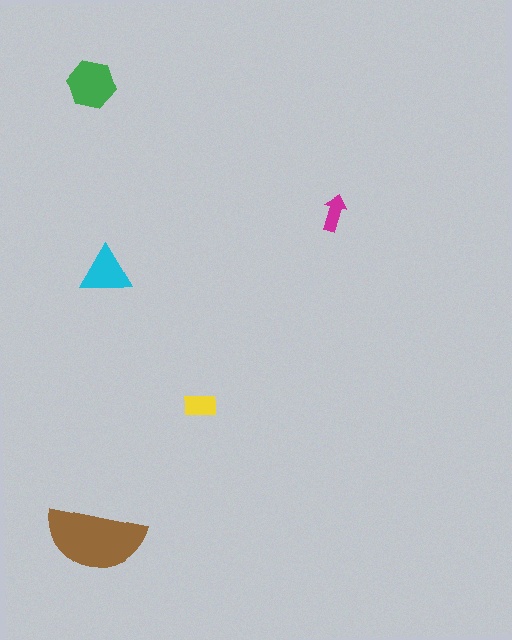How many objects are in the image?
There are 5 objects in the image.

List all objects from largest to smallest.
The brown semicircle, the green hexagon, the cyan triangle, the yellow rectangle, the magenta arrow.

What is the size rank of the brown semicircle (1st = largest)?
1st.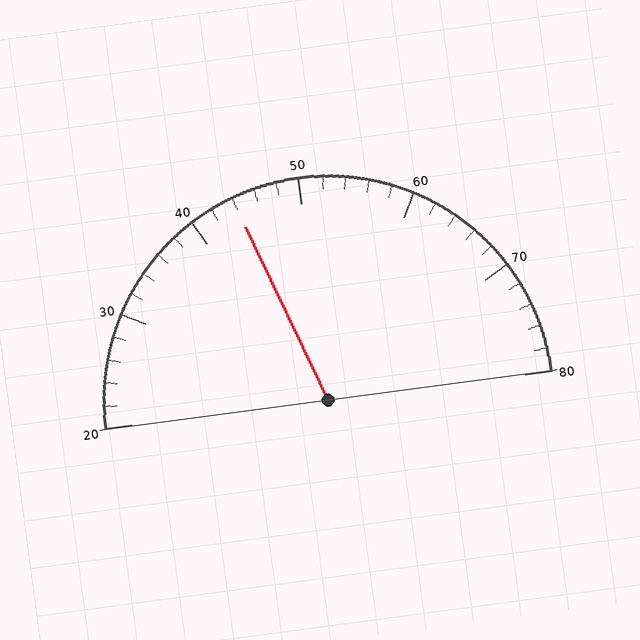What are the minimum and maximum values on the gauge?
The gauge ranges from 20 to 80.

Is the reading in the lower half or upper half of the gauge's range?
The reading is in the lower half of the range (20 to 80).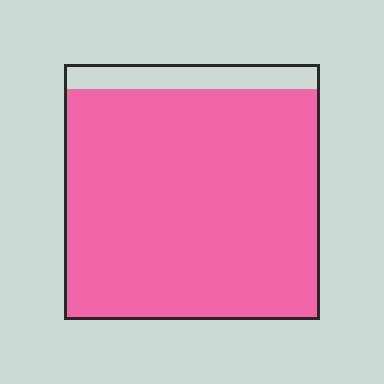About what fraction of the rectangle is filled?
About nine tenths (9/10).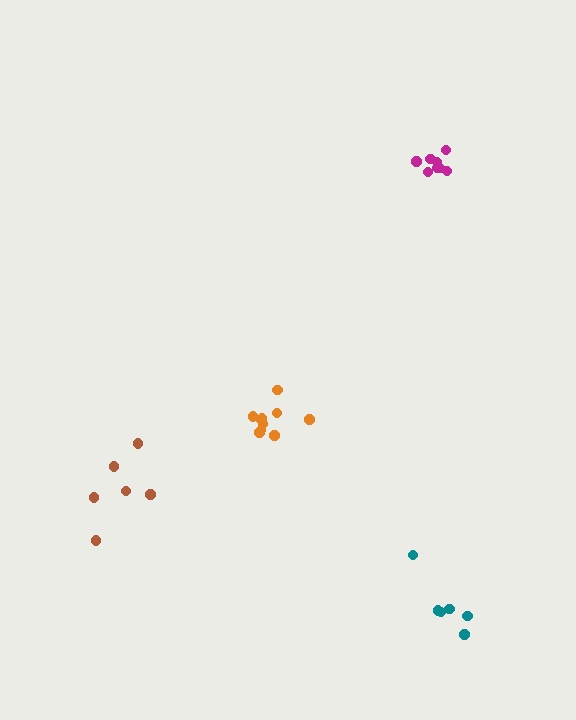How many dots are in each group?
Group 1: 8 dots, Group 2: 10 dots, Group 3: 6 dots, Group 4: 6 dots (30 total).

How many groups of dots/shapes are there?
There are 4 groups.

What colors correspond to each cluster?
The clusters are colored: magenta, orange, teal, brown.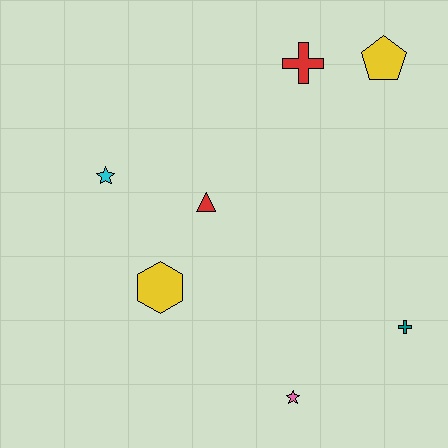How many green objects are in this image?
There are no green objects.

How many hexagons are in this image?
There is 1 hexagon.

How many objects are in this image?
There are 7 objects.